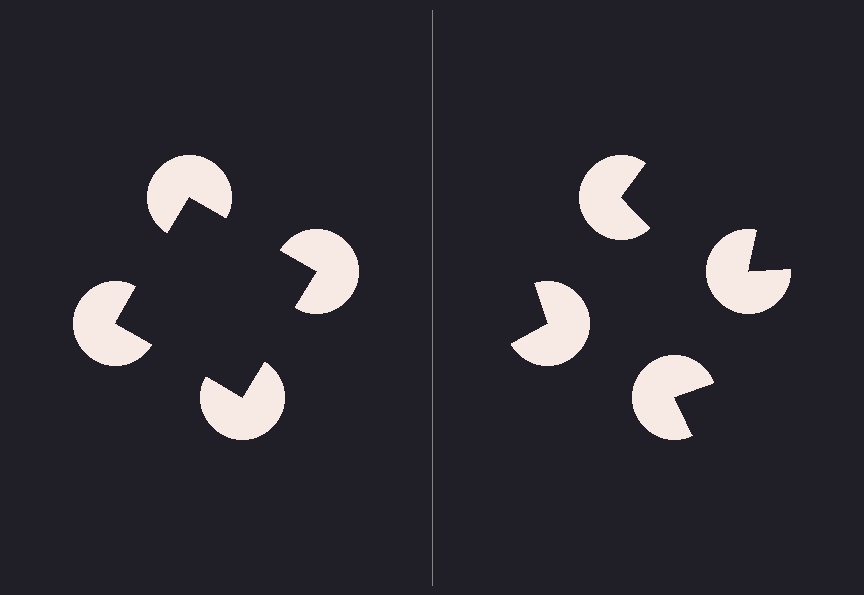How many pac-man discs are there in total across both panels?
8 — 4 on each side.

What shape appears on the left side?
An illusory square.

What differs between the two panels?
The pac-man discs are positioned identically on both sides; only the wedge orientations differ. On the left they align to a square; on the right they are misaligned.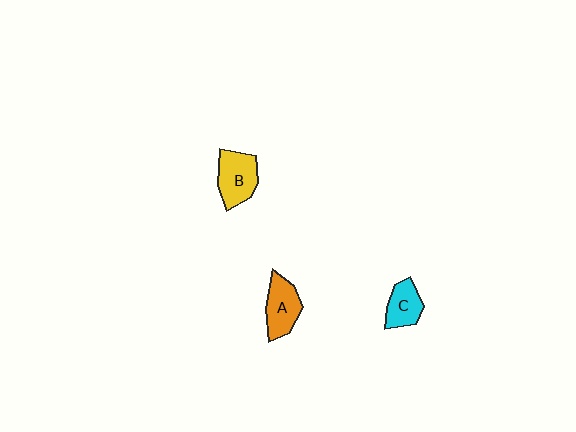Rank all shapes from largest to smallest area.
From largest to smallest: B (yellow), A (orange), C (cyan).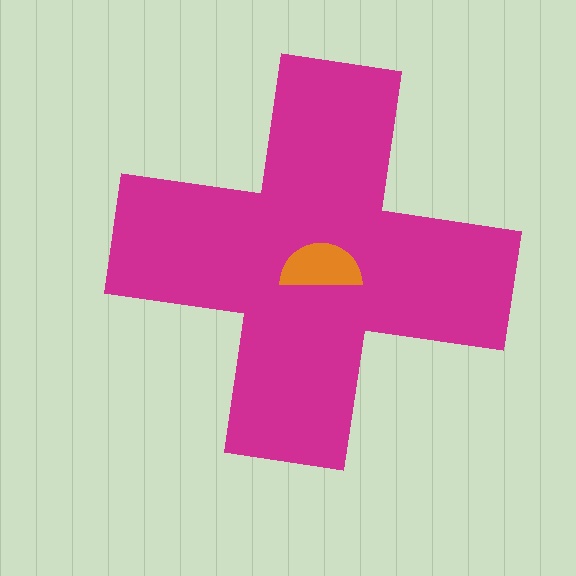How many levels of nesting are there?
2.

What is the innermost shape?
The orange semicircle.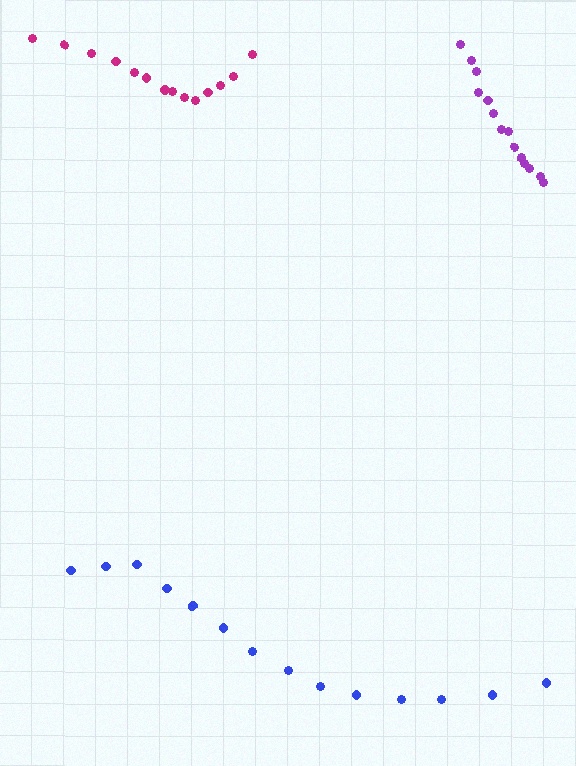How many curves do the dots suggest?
There are 3 distinct paths.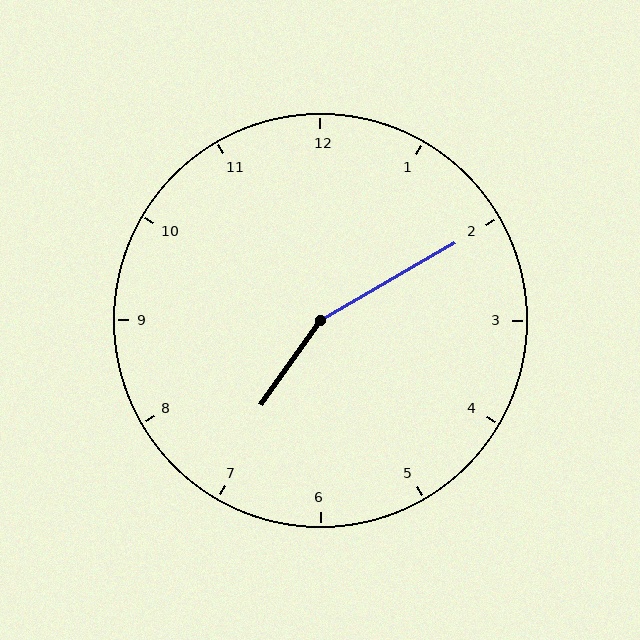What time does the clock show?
7:10.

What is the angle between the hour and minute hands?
Approximately 155 degrees.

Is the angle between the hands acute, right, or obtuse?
It is obtuse.